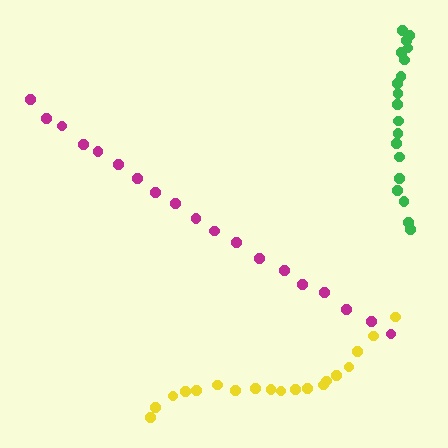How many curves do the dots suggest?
There are 3 distinct paths.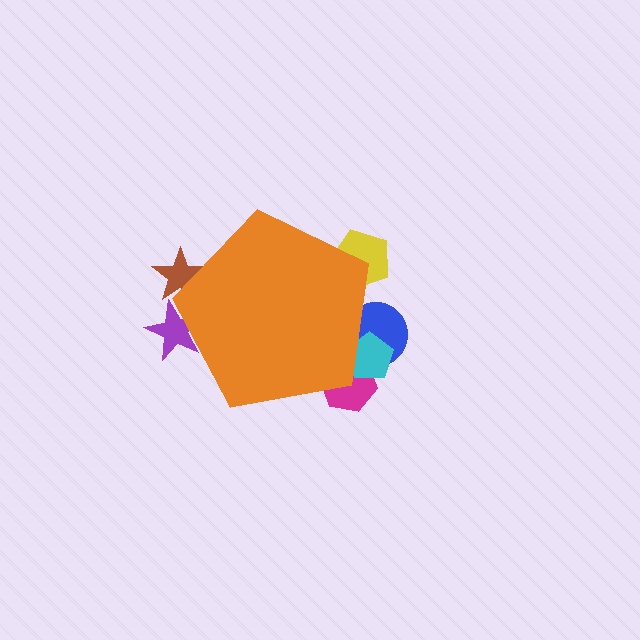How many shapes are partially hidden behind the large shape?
6 shapes are partially hidden.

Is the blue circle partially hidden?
Yes, the blue circle is partially hidden behind the orange pentagon.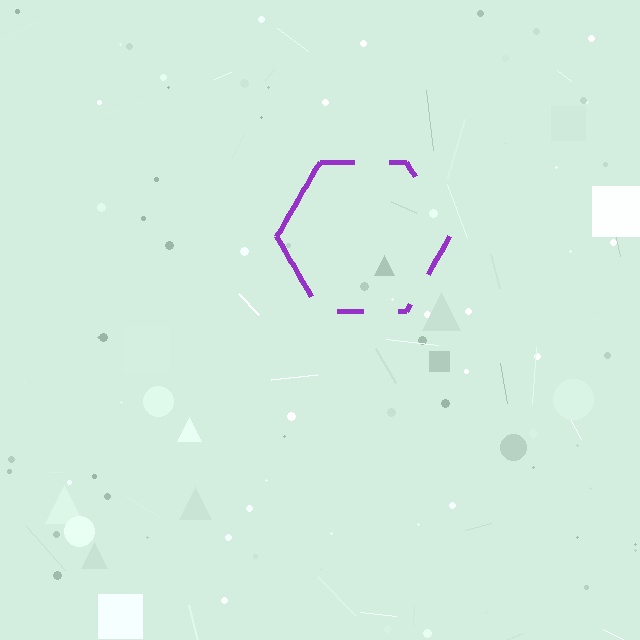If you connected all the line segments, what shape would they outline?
They would outline a hexagon.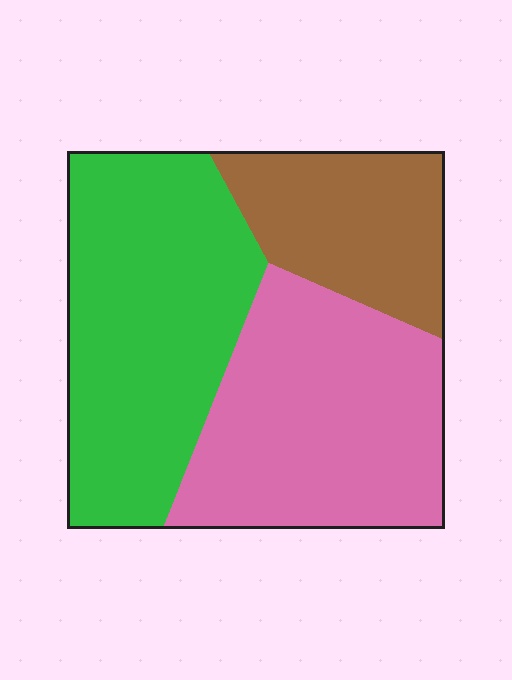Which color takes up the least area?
Brown, at roughly 20%.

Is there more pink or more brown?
Pink.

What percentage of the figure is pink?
Pink covers around 40% of the figure.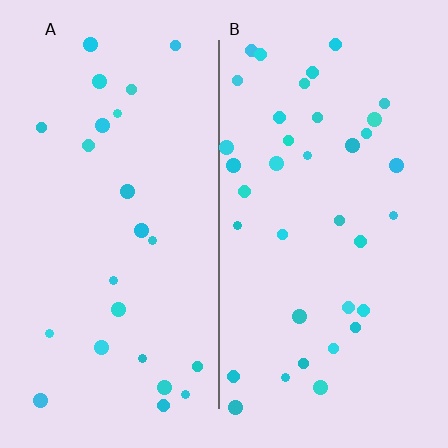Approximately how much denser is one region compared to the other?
Approximately 1.5× — region B over region A.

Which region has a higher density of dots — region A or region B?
B (the right).